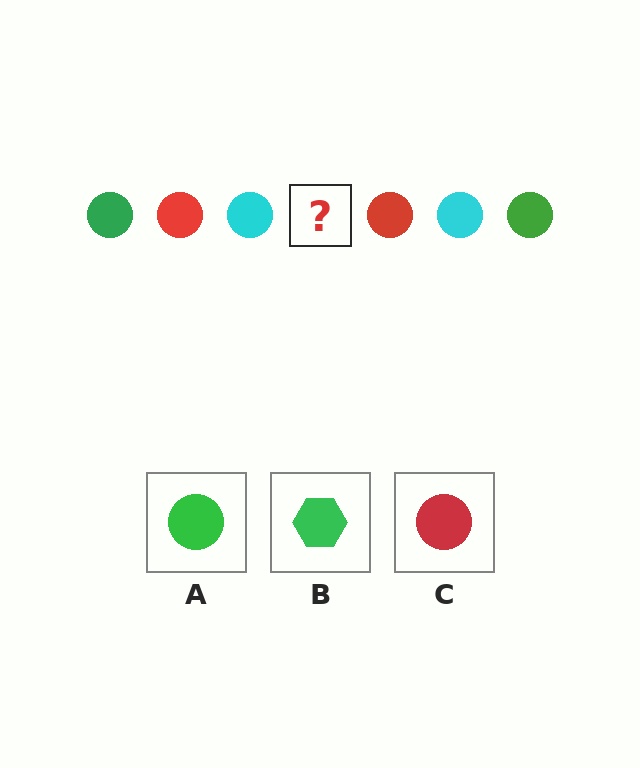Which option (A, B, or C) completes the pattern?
A.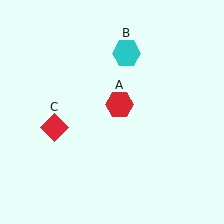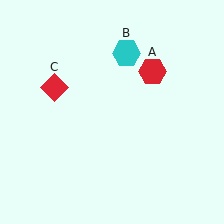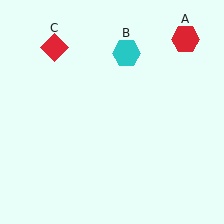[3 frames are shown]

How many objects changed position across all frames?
2 objects changed position: red hexagon (object A), red diamond (object C).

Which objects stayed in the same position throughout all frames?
Cyan hexagon (object B) remained stationary.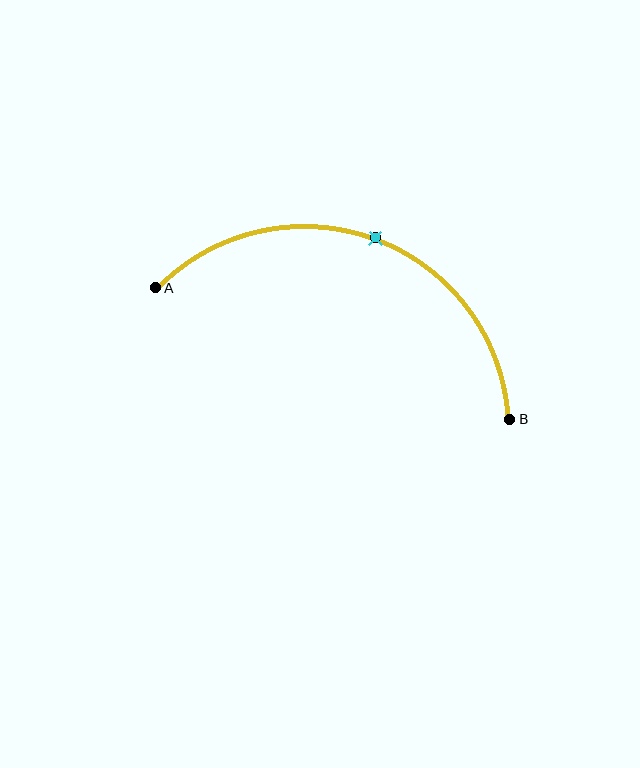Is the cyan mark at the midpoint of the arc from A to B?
Yes. The cyan mark lies on the arc at equal arc-length from both A and B — it is the arc midpoint.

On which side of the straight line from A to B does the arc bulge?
The arc bulges above the straight line connecting A and B.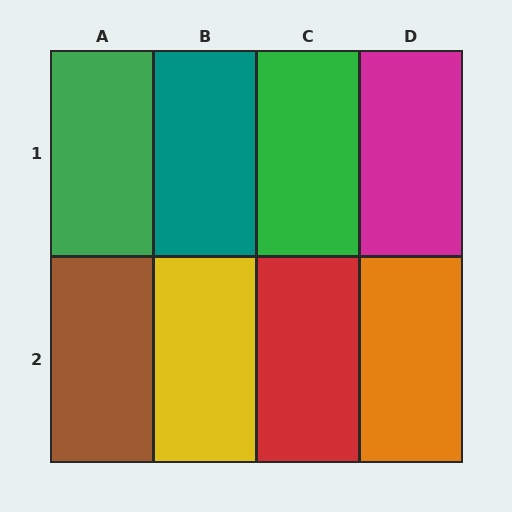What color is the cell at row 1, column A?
Green.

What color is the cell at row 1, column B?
Teal.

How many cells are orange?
1 cell is orange.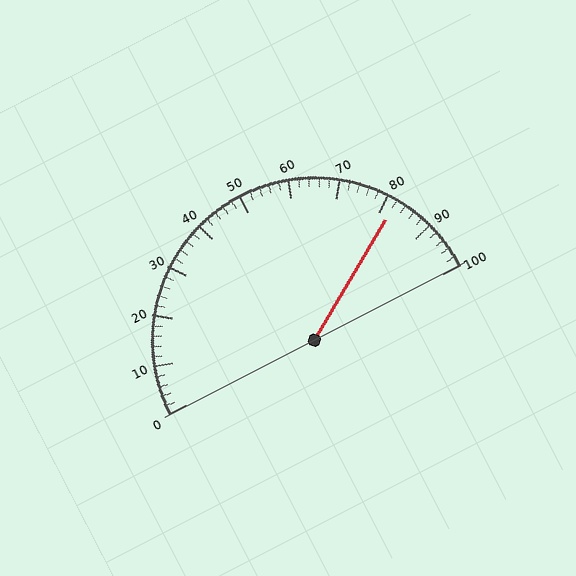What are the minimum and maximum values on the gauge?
The gauge ranges from 0 to 100.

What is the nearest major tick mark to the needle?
The nearest major tick mark is 80.